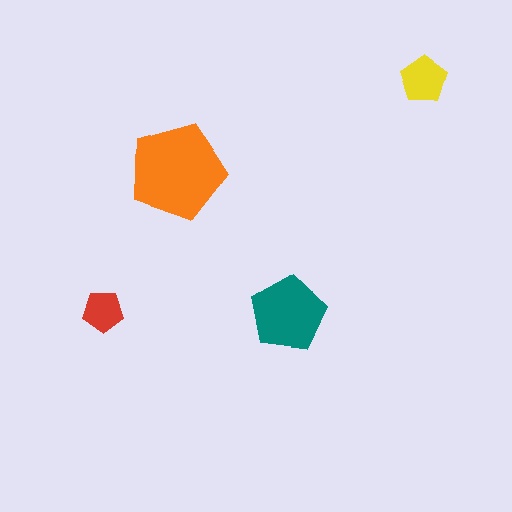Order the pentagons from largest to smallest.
the orange one, the teal one, the yellow one, the red one.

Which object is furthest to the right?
The yellow pentagon is rightmost.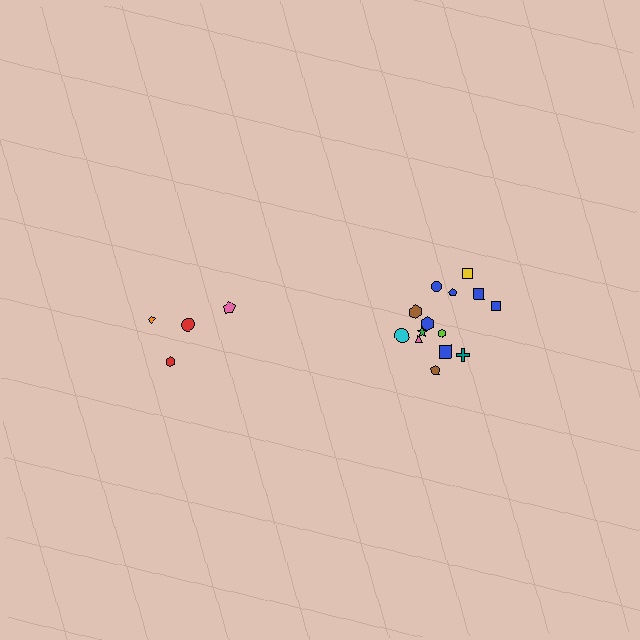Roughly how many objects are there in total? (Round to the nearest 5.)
Roughly 20 objects in total.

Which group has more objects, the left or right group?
The right group.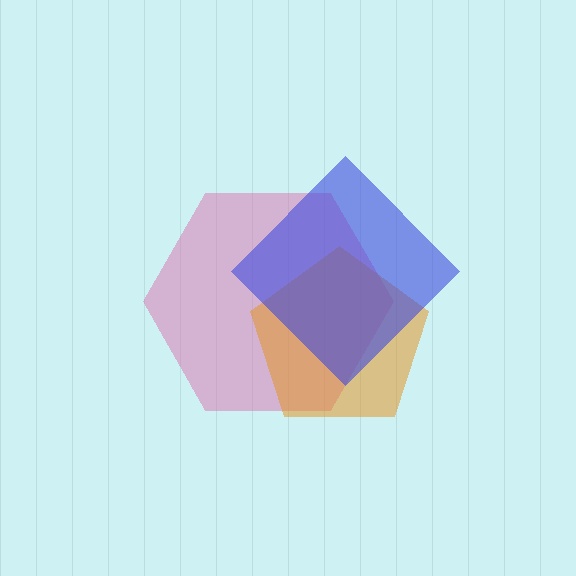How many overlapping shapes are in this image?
There are 3 overlapping shapes in the image.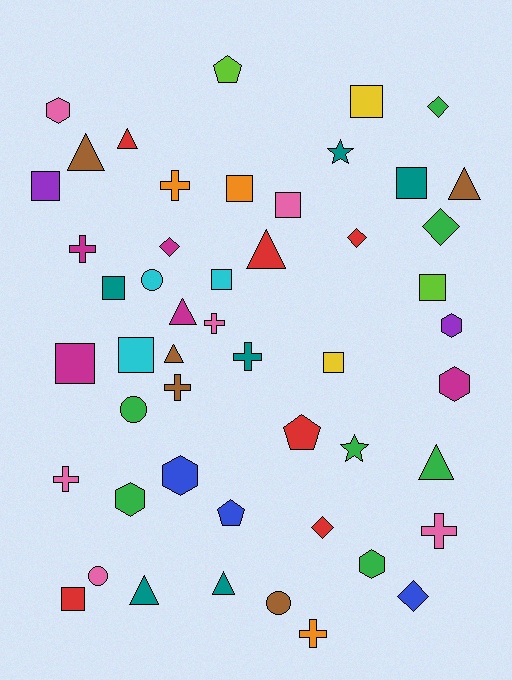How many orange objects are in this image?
There are 3 orange objects.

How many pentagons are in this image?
There are 3 pentagons.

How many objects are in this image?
There are 50 objects.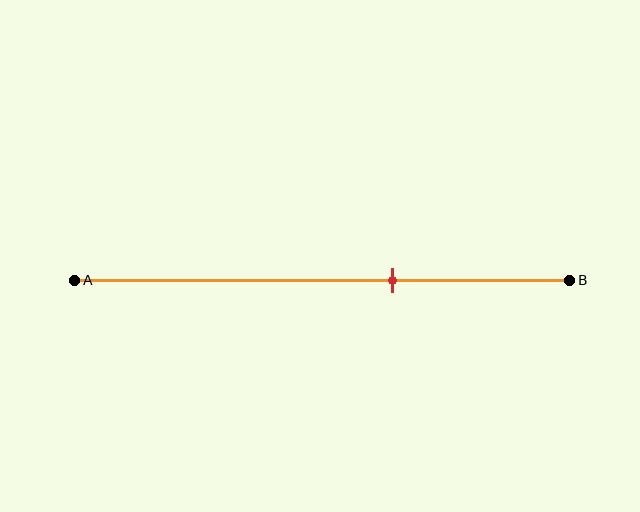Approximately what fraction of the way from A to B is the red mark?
The red mark is approximately 65% of the way from A to B.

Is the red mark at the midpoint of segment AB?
No, the mark is at about 65% from A, not at the 50% midpoint.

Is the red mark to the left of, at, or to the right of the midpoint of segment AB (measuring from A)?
The red mark is to the right of the midpoint of segment AB.